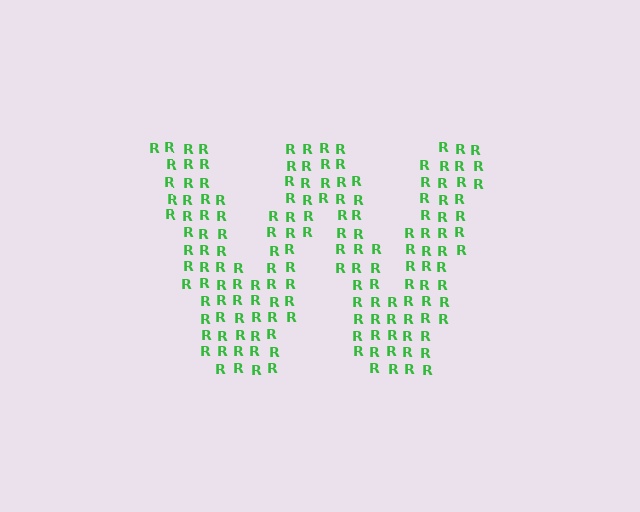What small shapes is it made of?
It is made of small letter R's.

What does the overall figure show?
The overall figure shows the letter W.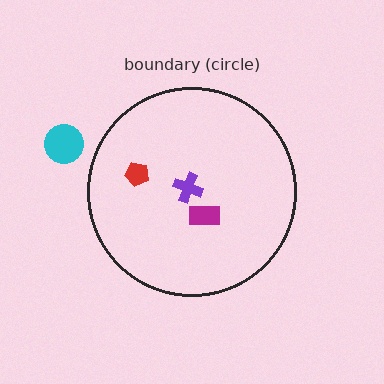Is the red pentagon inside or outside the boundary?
Inside.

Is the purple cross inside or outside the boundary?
Inside.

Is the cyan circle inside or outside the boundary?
Outside.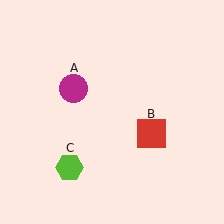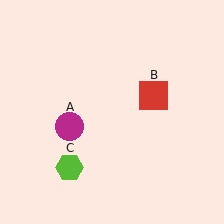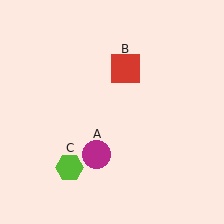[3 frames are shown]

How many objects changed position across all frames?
2 objects changed position: magenta circle (object A), red square (object B).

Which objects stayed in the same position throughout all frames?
Lime hexagon (object C) remained stationary.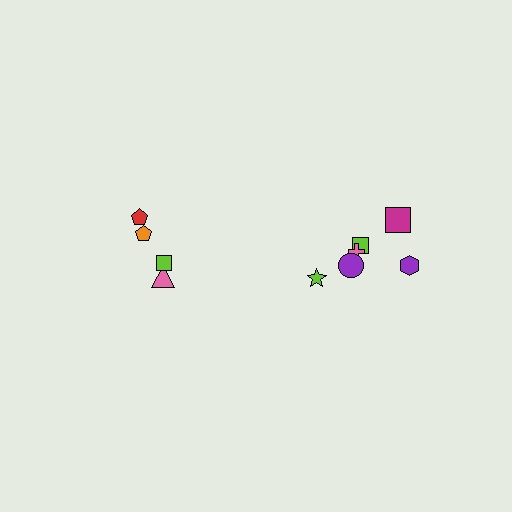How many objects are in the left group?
There are 4 objects.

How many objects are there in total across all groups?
There are 10 objects.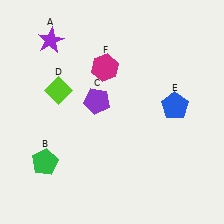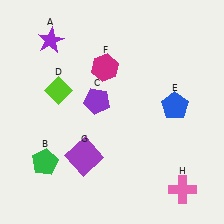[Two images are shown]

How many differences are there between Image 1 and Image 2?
There are 2 differences between the two images.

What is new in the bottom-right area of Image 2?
A pink cross (H) was added in the bottom-right area of Image 2.